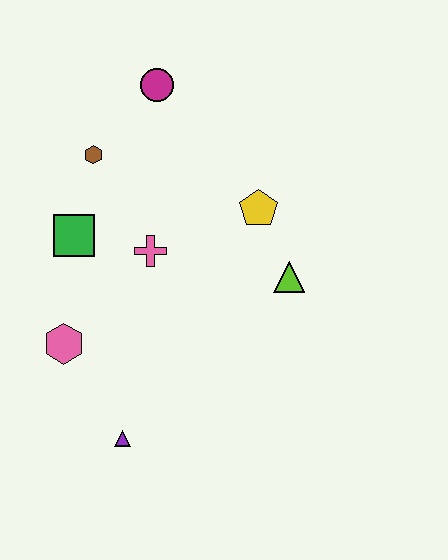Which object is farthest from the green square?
The lime triangle is farthest from the green square.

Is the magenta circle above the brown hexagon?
Yes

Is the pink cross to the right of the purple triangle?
Yes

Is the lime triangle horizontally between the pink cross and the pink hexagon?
No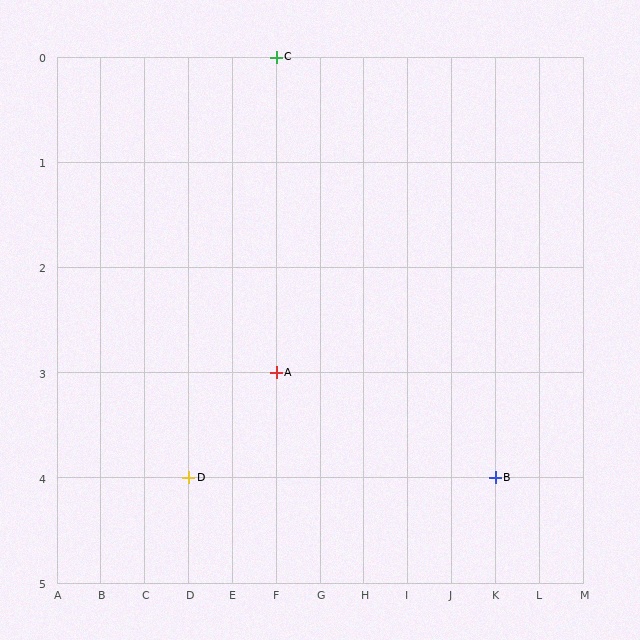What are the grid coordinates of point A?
Point A is at grid coordinates (F, 3).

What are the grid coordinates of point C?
Point C is at grid coordinates (F, 0).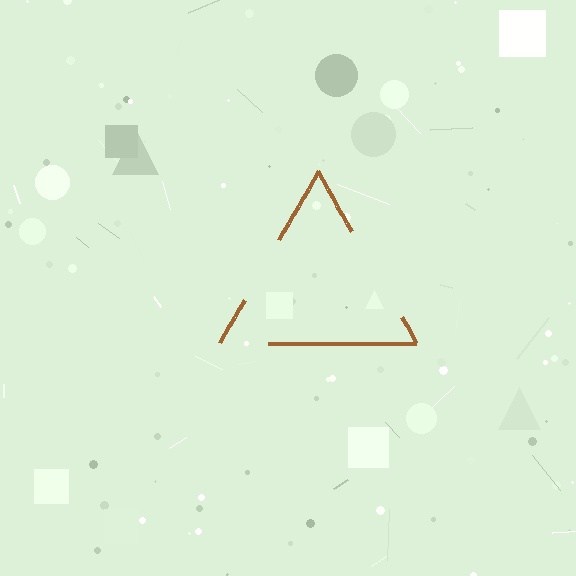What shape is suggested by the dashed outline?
The dashed outline suggests a triangle.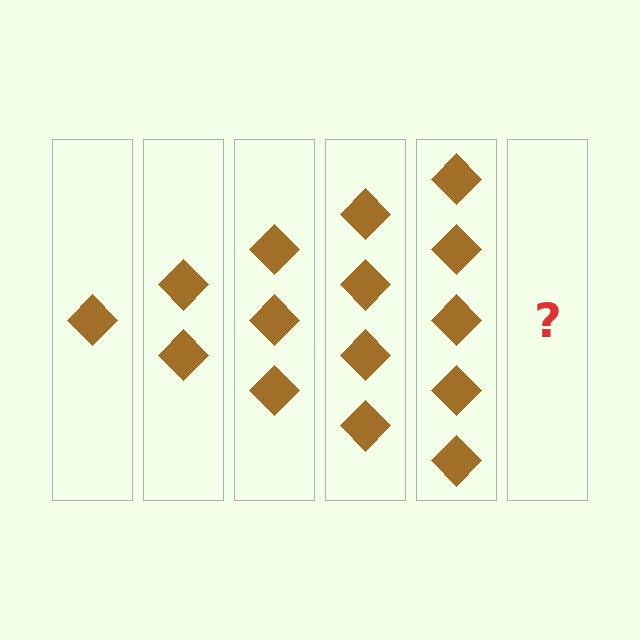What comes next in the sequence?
The next element should be 6 diamonds.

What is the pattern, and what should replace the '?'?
The pattern is that each step adds one more diamond. The '?' should be 6 diamonds.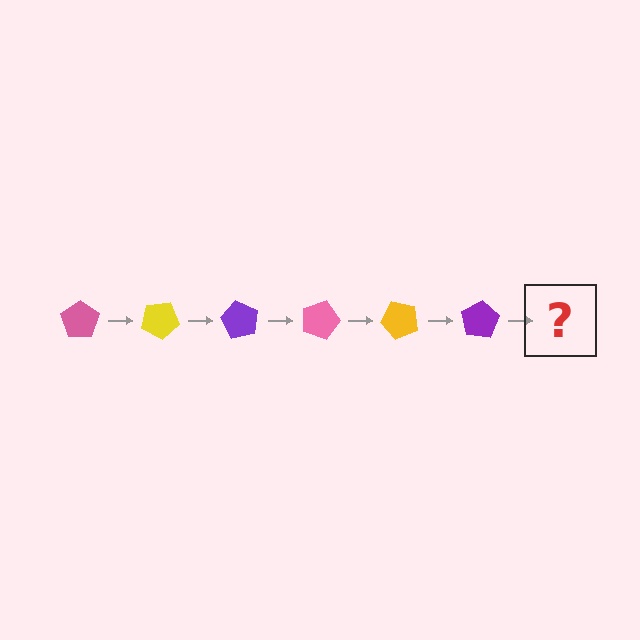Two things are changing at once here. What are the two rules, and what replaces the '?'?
The two rules are that it rotates 30 degrees each step and the color cycles through pink, yellow, and purple. The '?' should be a pink pentagon, rotated 180 degrees from the start.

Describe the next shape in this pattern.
It should be a pink pentagon, rotated 180 degrees from the start.